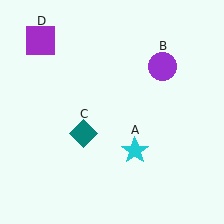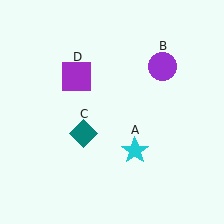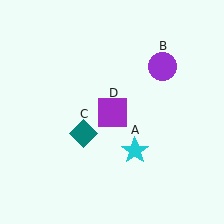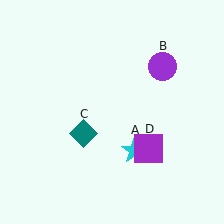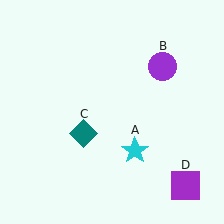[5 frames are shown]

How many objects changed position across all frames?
1 object changed position: purple square (object D).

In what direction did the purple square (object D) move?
The purple square (object D) moved down and to the right.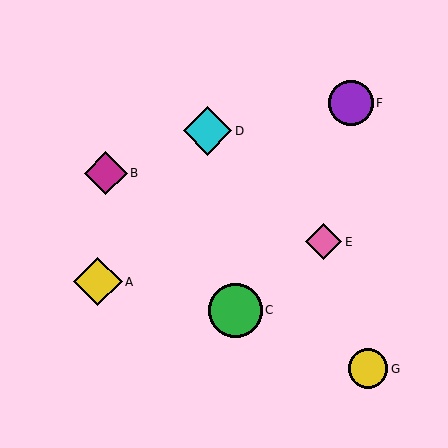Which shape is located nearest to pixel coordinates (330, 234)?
The pink diamond (labeled E) at (323, 242) is nearest to that location.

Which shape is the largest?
The green circle (labeled C) is the largest.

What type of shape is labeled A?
Shape A is a yellow diamond.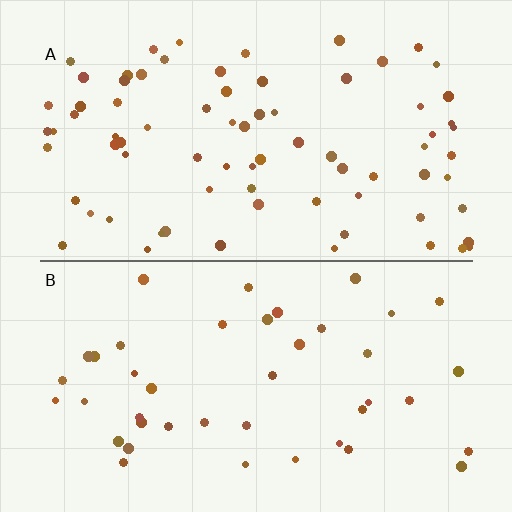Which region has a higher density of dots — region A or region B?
A (the top).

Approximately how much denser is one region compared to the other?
Approximately 1.8× — region A over region B.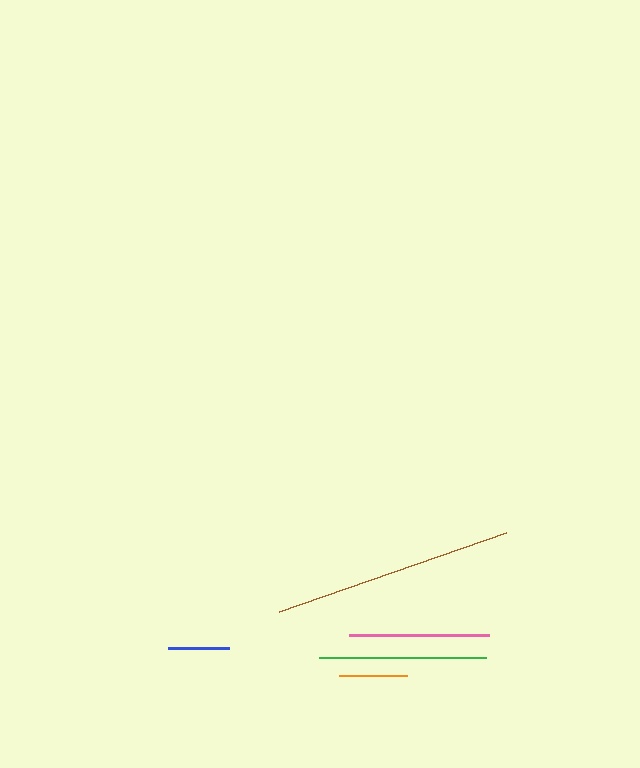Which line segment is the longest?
The brown line is the longest at approximately 240 pixels.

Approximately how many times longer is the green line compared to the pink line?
The green line is approximately 1.2 times the length of the pink line.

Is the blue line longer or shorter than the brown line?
The brown line is longer than the blue line.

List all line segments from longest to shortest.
From longest to shortest: brown, green, pink, orange, blue.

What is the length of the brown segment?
The brown segment is approximately 240 pixels long.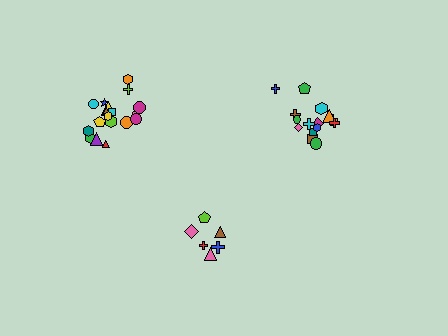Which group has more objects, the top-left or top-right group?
The top-left group.